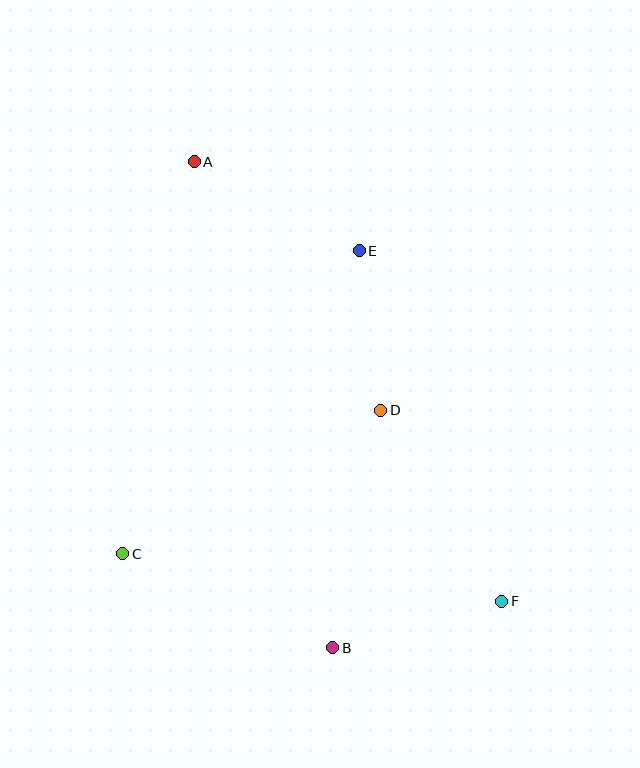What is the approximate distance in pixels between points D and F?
The distance between D and F is approximately 226 pixels.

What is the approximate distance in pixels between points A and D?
The distance between A and D is approximately 311 pixels.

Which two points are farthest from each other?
Points A and F are farthest from each other.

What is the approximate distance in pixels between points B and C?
The distance between B and C is approximately 230 pixels.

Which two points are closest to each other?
Points D and E are closest to each other.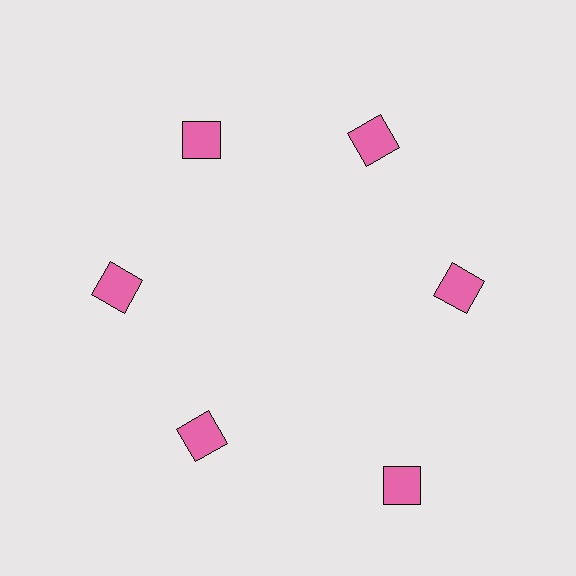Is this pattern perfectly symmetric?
No. The 6 pink squares are arranged in a ring, but one element near the 5 o'clock position is pushed outward from the center, breaking the 6-fold rotational symmetry.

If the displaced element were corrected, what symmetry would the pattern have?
It would have 6-fold rotational symmetry — the pattern would map onto itself every 60 degrees.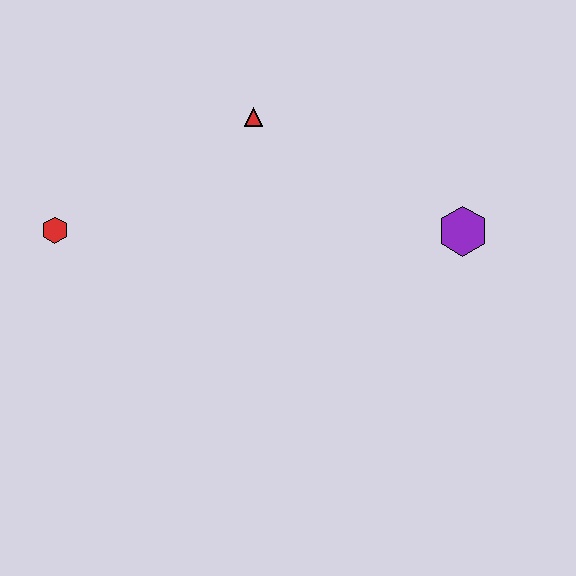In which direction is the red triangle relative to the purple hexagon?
The red triangle is to the left of the purple hexagon.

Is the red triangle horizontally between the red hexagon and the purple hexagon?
Yes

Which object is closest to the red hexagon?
The red triangle is closest to the red hexagon.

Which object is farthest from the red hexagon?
The purple hexagon is farthest from the red hexagon.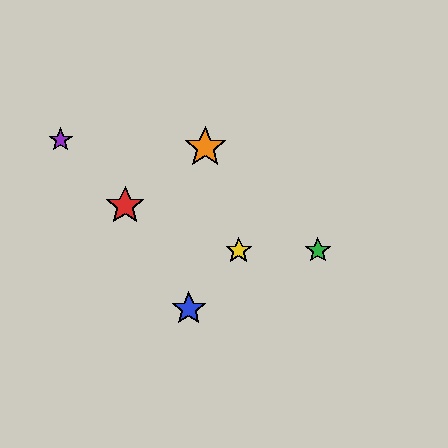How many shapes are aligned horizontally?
2 shapes (the green star, the yellow star) are aligned horizontally.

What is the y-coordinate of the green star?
The green star is at y≈251.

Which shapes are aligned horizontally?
The green star, the yellow star are aligned horizontally.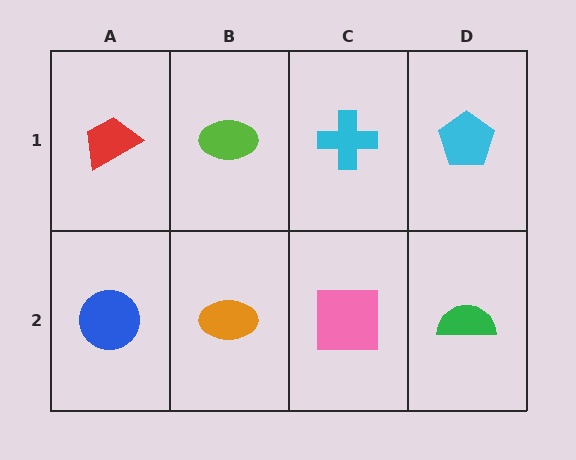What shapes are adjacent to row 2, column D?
A cyan pentagon (row 1, column D), a pink square (row 2, column C).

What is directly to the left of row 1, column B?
A red trapezoid.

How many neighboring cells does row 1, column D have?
2.